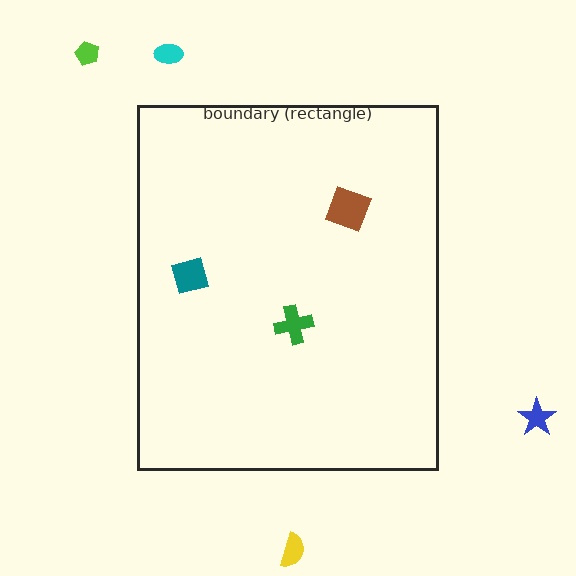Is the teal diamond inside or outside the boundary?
Inside.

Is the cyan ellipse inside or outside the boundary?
Outside.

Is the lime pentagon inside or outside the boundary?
Outside.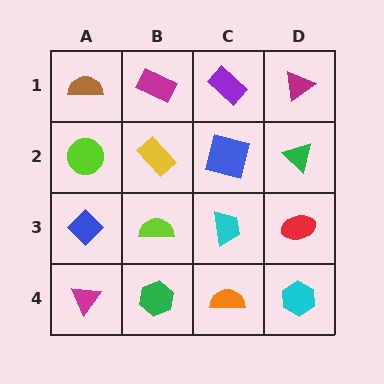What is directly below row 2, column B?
A lime semicircle.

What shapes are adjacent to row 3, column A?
A lime circle (row 2, column A), a magenta triangle (row 4, column A), a lime semicircle (row 3, column B).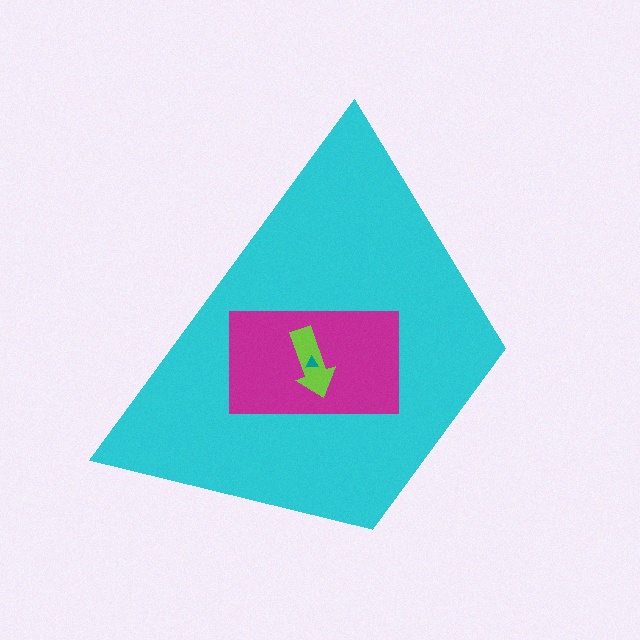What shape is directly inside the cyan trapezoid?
The magenta rectangle.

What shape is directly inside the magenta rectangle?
The lime arrow.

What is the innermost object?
The teal triangle.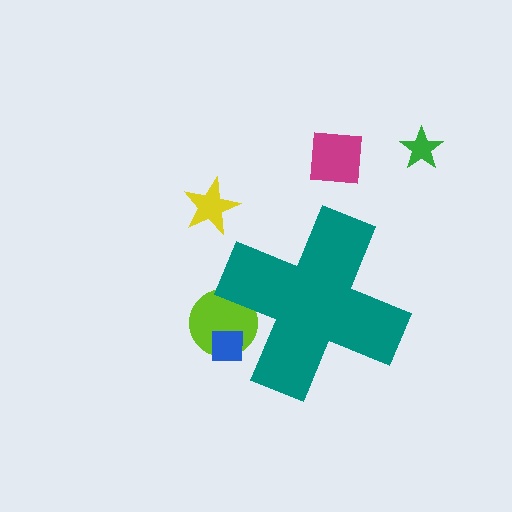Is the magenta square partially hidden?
No, the magenta square is fully visible.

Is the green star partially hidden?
No, the green star is fully visible.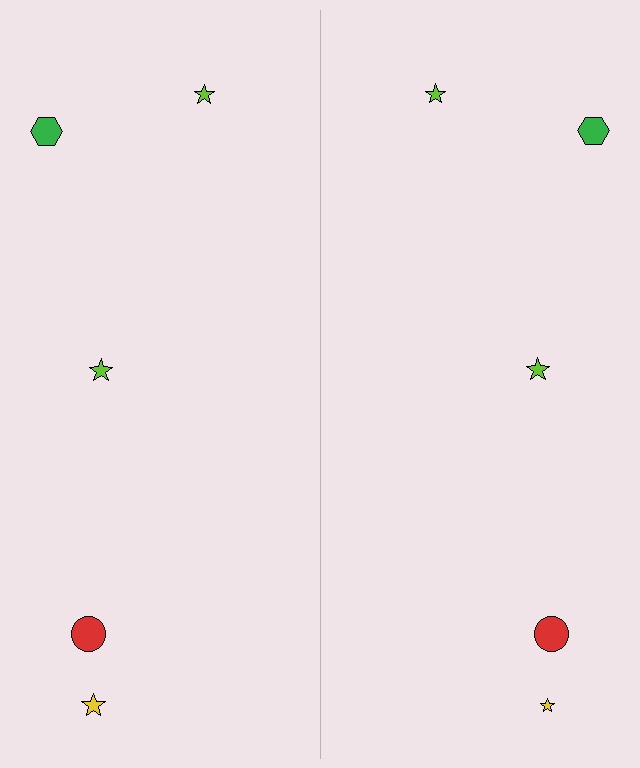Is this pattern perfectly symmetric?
No, the pattern is not perfectly symmetric. The yellow star on the right side has a different size than its mirror counterpart.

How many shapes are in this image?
There are 10 shapes in this image.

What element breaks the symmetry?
The yellow star on the right side has a different size than its mirror counterpart.